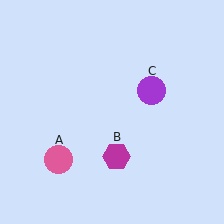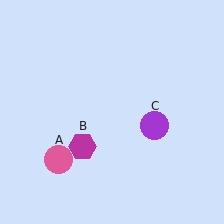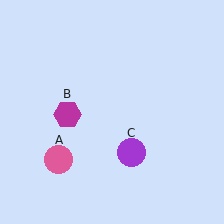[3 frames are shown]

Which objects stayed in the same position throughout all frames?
Pink circle (object A) remained stationary.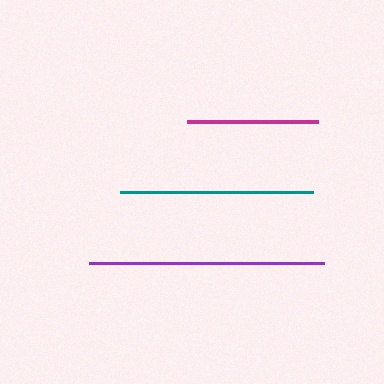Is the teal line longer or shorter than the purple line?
The purple line is longer than the teal line.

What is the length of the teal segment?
The teal segment is approximately 192 pixels long.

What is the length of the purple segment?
The purple segment is approximately 235 pixels long.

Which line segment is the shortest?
The magenta line is the shortest at approximately 132 pixels.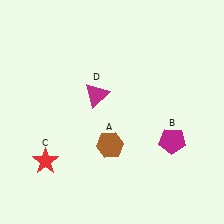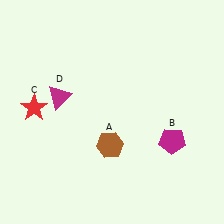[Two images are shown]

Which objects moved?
The objects that moved are: the red star (C), the magenta triangle (D).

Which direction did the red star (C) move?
The red star (C) moved up.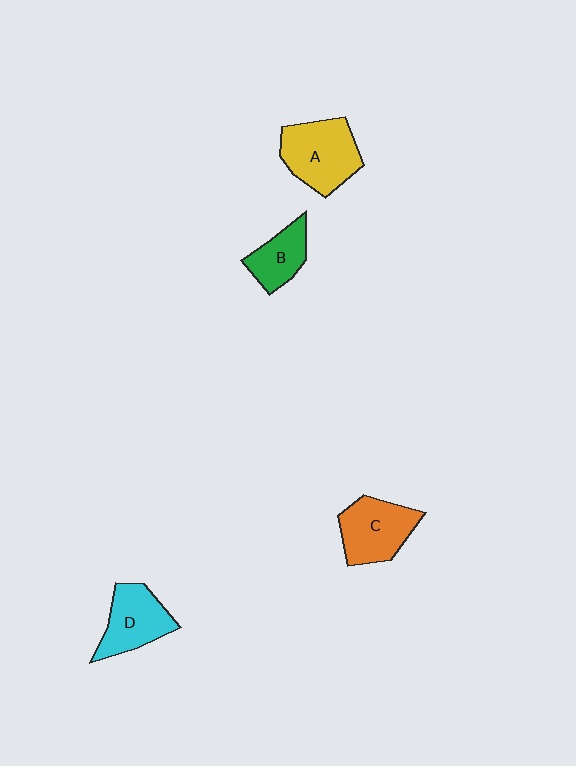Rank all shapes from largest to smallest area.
From largest to smallest: A (yellow), C (orange), D (cyan), B (green).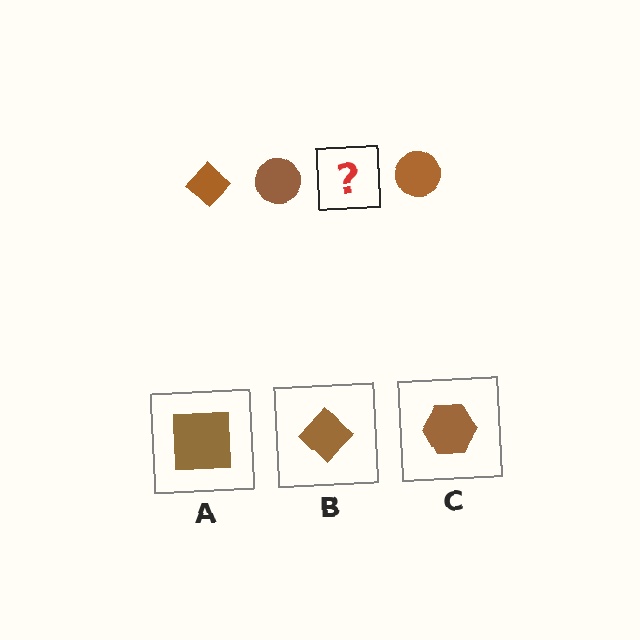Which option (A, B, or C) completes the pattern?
B.